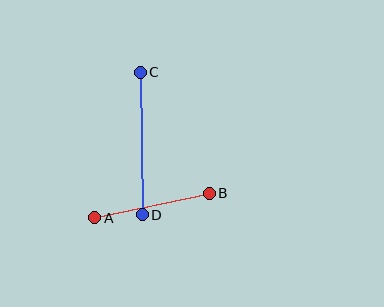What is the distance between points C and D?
The distance is approximately 142 pixels.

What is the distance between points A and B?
The distance is approximately 117 pixels.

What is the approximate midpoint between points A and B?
The midpoint is at approximately (152, 205) pixels.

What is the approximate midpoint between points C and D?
The midpoint is at approximately (141, 144) pixels.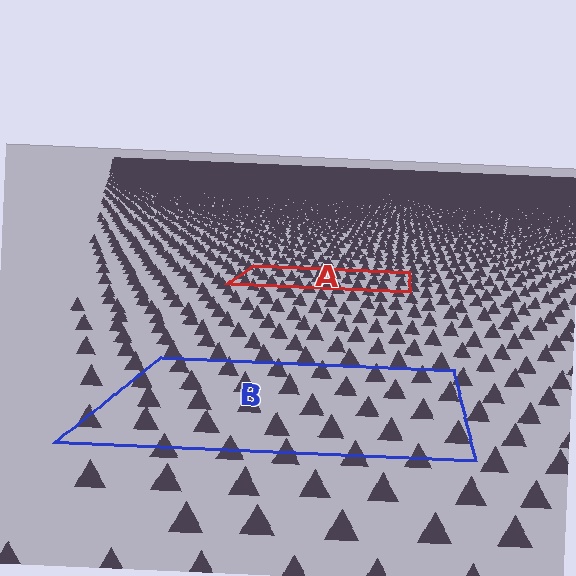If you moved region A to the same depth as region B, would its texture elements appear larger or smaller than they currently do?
They would appear larger. At a closer depth, the same texture elements are projected at a bigger on-screen size.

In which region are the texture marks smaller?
The texture marks are smaller in region A, because it is farther away.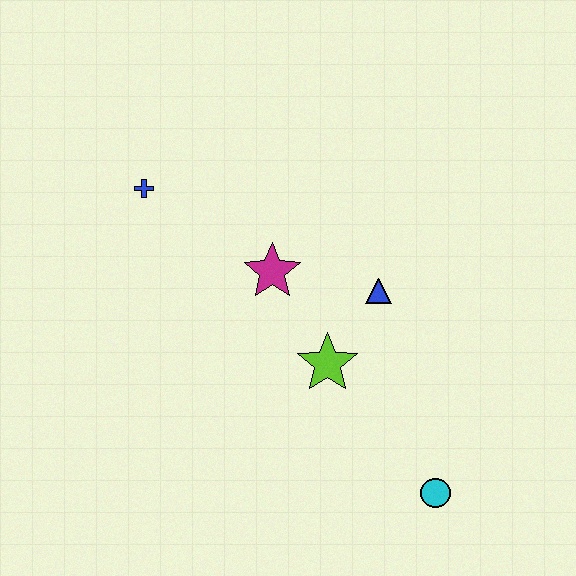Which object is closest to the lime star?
The blue triangle is closest to the lime star.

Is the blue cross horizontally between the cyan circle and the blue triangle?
No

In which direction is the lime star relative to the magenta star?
The lime star is below the magenta star.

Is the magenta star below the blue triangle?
No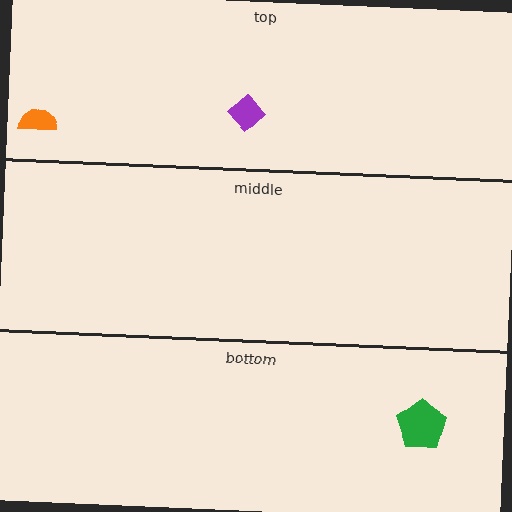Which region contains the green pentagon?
The bottom region.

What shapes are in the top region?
The purple diamond, the orange semicircle.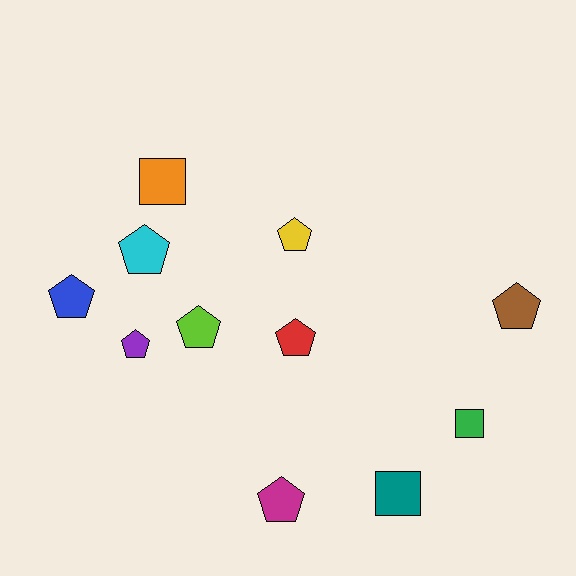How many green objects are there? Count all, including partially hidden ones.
There is 1 green object.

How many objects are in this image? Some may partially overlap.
There are 11 objects.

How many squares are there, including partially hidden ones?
There are 3 squares.